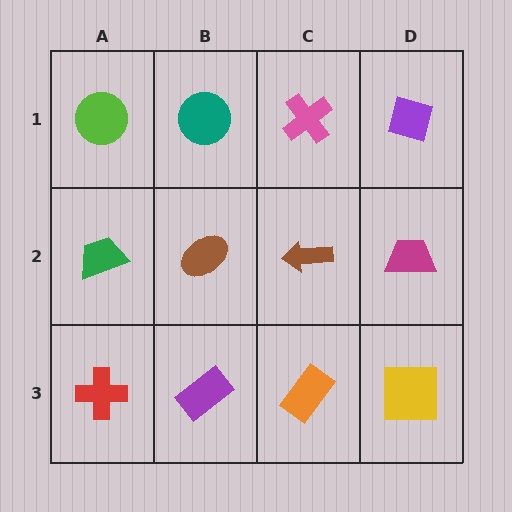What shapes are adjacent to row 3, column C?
A brown arrow (row 2, column C), a purple rectangle (row 3, column B), a yellow square (row 3, column D).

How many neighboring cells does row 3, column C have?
3.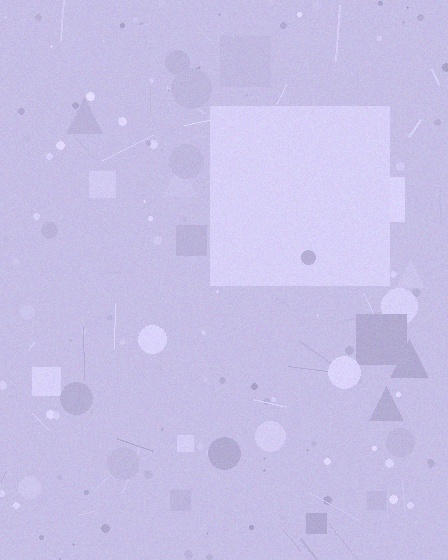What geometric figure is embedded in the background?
A square is embedded in the background.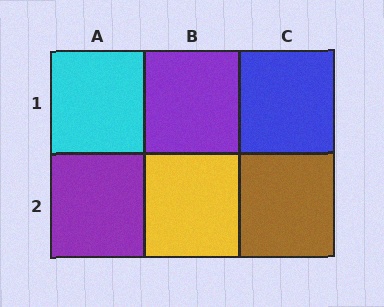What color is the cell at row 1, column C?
Blue.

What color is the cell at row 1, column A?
Cyan.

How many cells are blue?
1 cell is blue.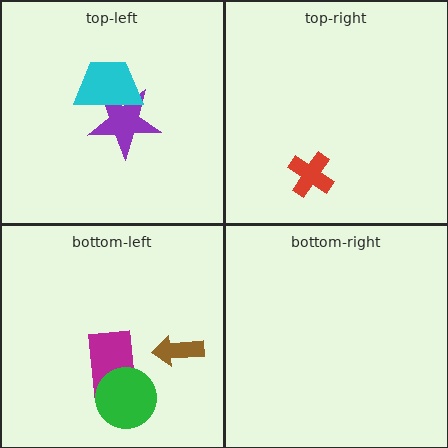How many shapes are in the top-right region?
1.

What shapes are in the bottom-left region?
The magenta rectangle, the brown arrow, the green circle.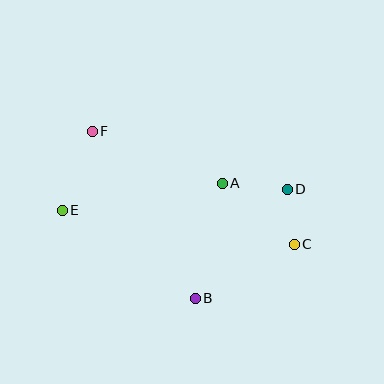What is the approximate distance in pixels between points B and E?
The distance between B and E is approximately 160 pixels.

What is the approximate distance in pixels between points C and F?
The distance between C and F is approximately 232 pixels.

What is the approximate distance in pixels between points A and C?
The distance between A and C is approximately 94 pixels.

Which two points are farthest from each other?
Points C and E are farthest from each other.